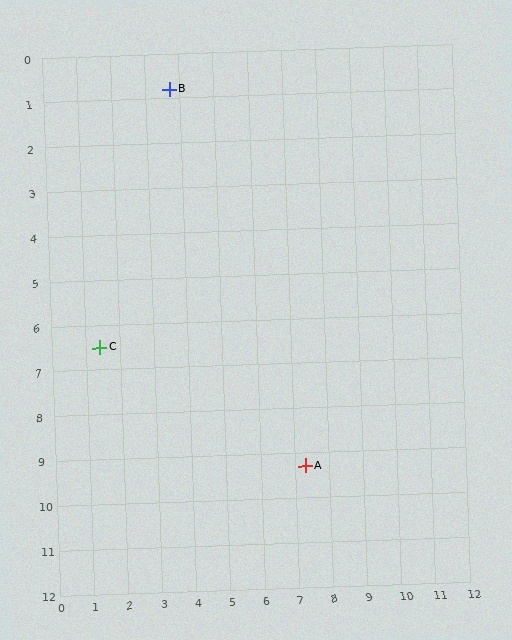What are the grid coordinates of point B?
Point B is at approximately (3.7, 0.8).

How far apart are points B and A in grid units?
Points B and A are about 9.2 grid units apart.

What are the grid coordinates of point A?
Point A is at approximately (7.3, 9.3).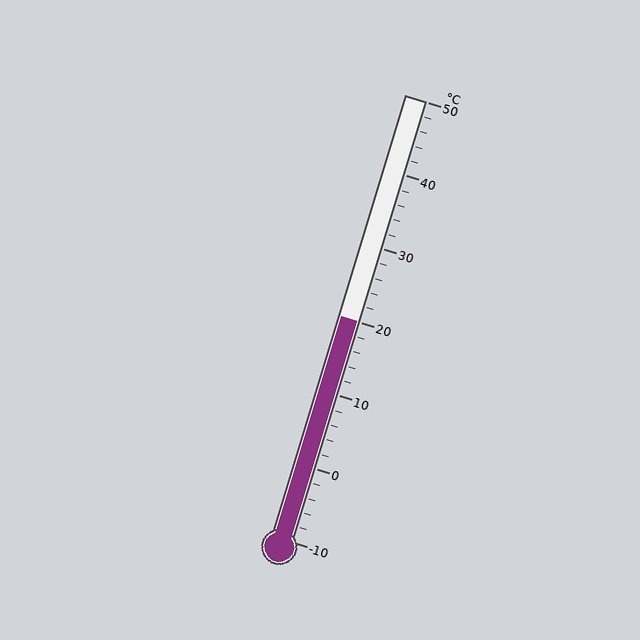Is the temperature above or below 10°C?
The temperature is above 10°C.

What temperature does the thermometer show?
The thermometer shows approximately 20°C.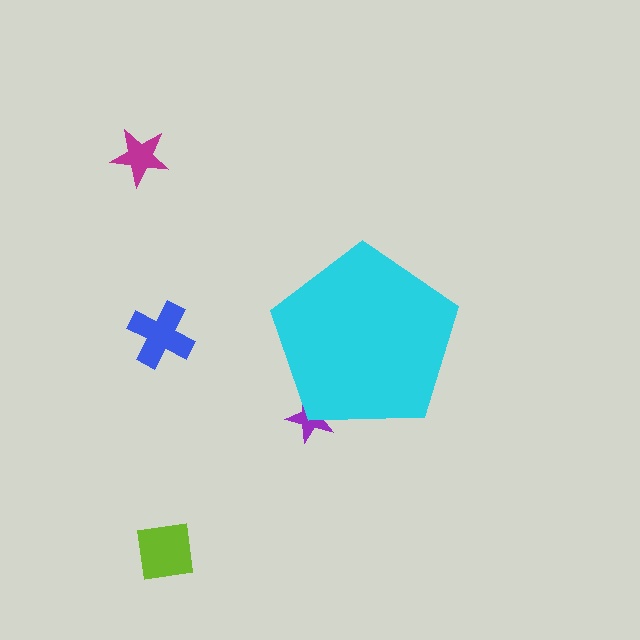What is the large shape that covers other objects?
A cyan pentagon.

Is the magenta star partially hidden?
No, the magenta star is fully visible.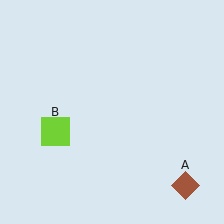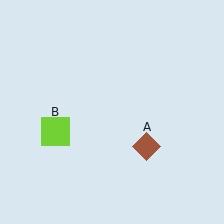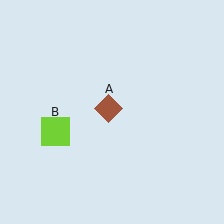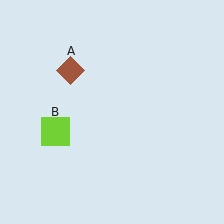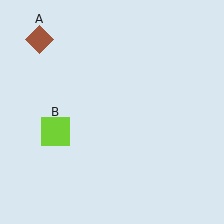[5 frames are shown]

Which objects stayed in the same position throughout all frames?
Lime square (object B) remained stationary.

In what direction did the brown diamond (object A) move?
The brown diamond (object A) moved up and to the left.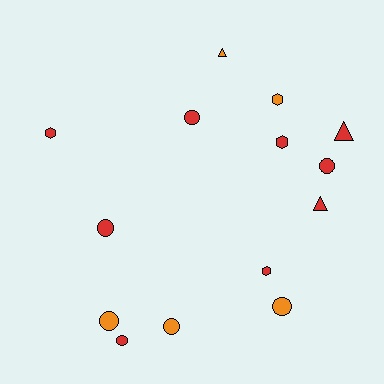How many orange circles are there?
There are 3 orange circles.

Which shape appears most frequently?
Circle, with 7 objects.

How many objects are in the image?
There are 14 objects.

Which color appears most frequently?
Red, with 9 objects.